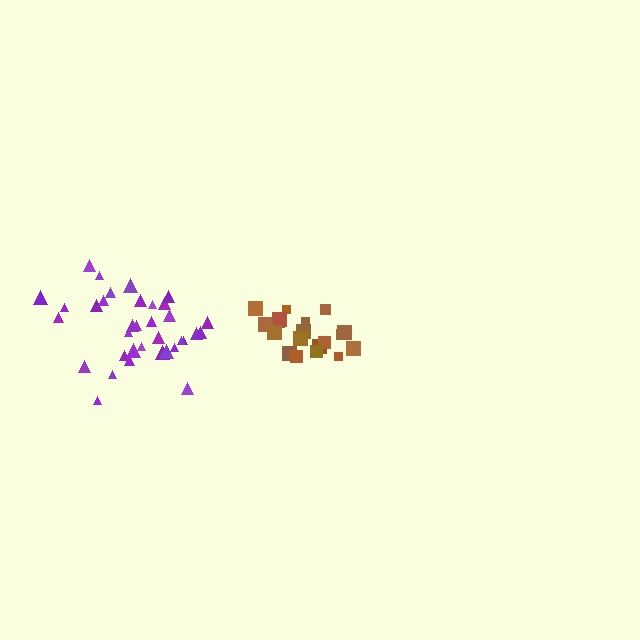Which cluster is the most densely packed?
Brown.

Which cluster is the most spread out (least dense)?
Purple.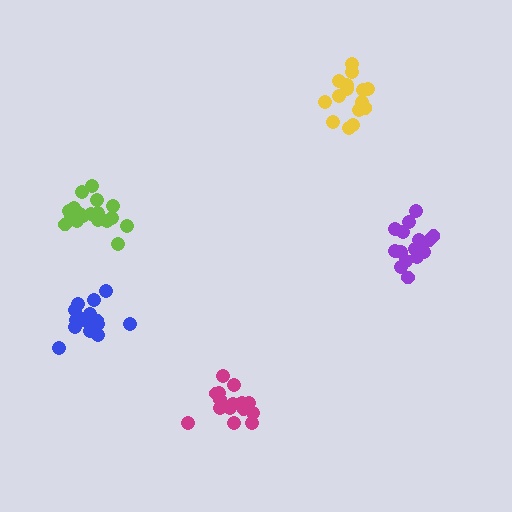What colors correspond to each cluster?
The clusters are colored: lime, yellow, blue, magenta, purple.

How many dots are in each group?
Group 1: 18 dots, Group 2: 15 dots, Group 3: 18 dots, Group 4: 15 dots, Group 5: 15 dots (81 total).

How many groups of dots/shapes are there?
There are 5 groups.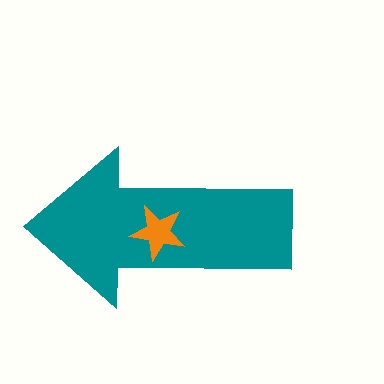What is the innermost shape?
The orange star.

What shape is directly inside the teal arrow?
The orange star.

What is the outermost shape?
The teal arrow.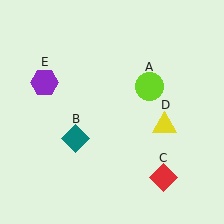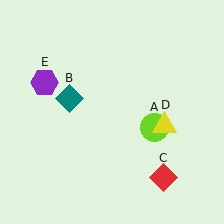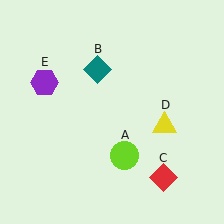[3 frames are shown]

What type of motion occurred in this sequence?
The lime circle (object A), teal diamond (object B) rotated clockwise around the center of the scene.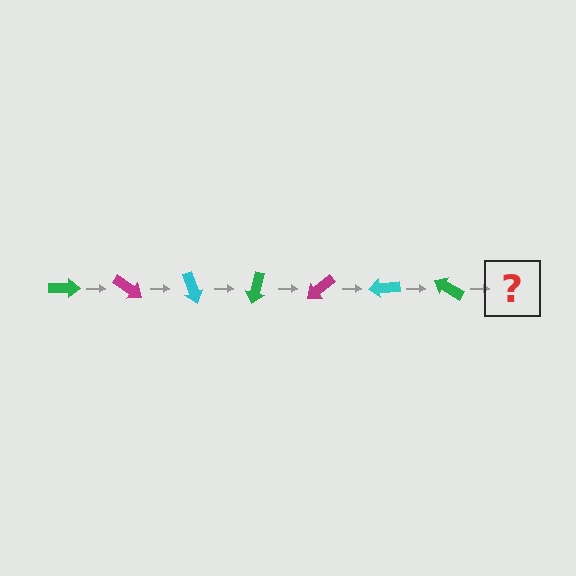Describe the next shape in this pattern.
It should be a magenta arrow, rotated 245 degrees from the start.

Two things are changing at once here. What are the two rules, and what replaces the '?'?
The two rules are that it rotates 35 degrees each step and the color cycles through green, magenta, and cyan. The '?' should be a magenta arrow, rotated 245 degrees from the start.